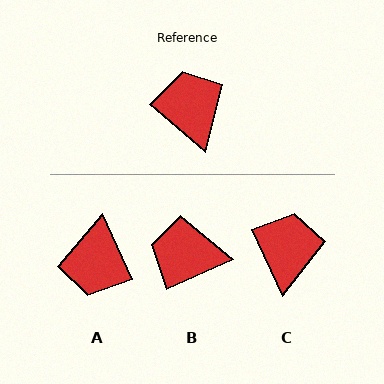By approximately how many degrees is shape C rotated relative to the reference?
Approximately 24 degrees clockwise.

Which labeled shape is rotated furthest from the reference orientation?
A, about 154 degrees away.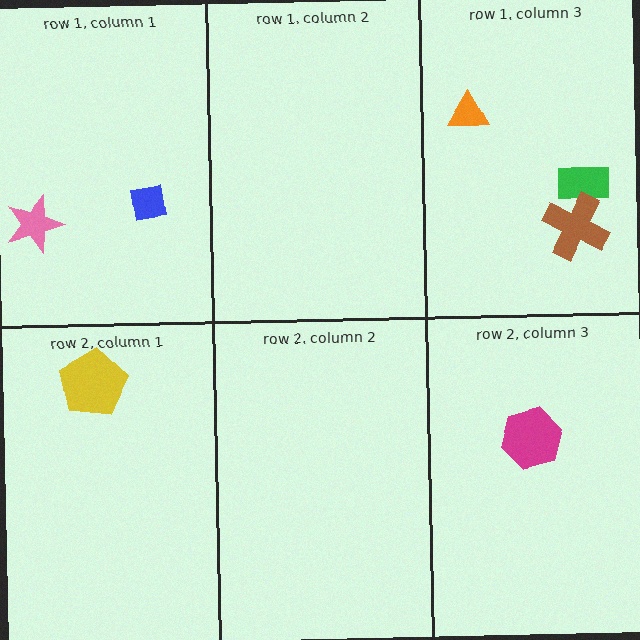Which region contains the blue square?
The row 1, column 1 region.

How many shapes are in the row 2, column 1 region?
1.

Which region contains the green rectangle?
The row 1, column 3 region.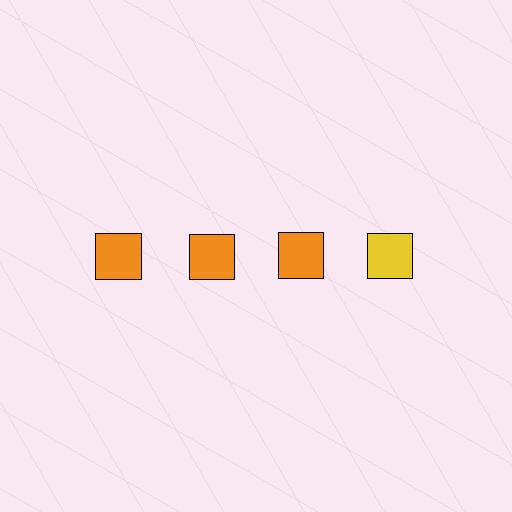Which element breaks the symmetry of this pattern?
The yellow square in the top row, second from right column breaks the symmetry. All other shapes are orange squares.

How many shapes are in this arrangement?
There are 4 shapes arranged in a grid pattern.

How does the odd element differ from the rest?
It has a different color: yellow instead of orange.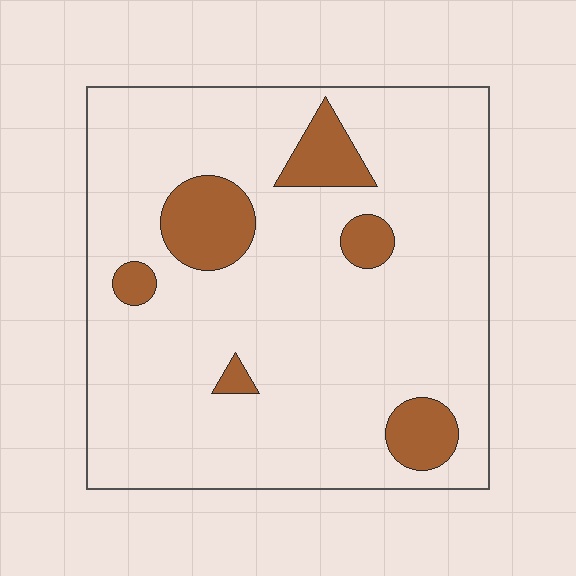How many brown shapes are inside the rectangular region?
6.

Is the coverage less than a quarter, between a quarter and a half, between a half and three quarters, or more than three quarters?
Less than a quarter.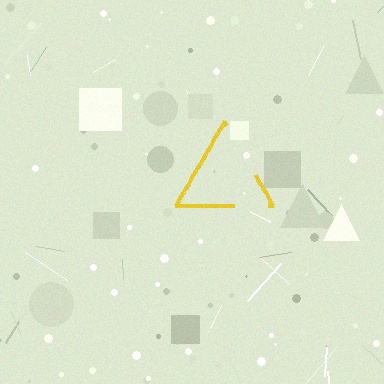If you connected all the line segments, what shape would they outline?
They would outline a triangle.